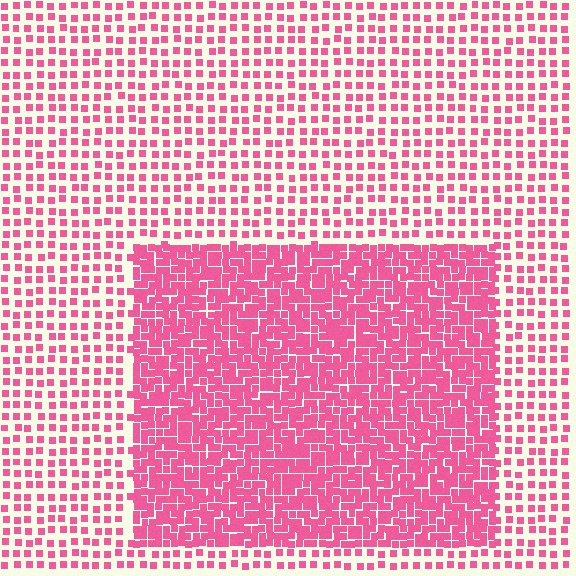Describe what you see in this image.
The image contains small pink elements arranged at two different densities. A rectangle-shaped region is visible where the elements are more densely packed than the surrounding area.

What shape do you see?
I see a rectangle.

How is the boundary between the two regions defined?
The boundary is defined by a change in element density (approximately 2.4x ratio). All elements are the same color, size, and shape.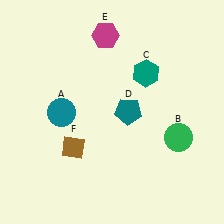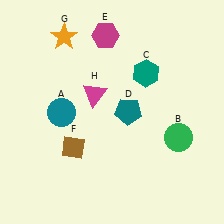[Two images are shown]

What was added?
An orange star (G), a magenta triangle (H) were added in Image 2.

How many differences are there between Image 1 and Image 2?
There are 2 differences between the two images.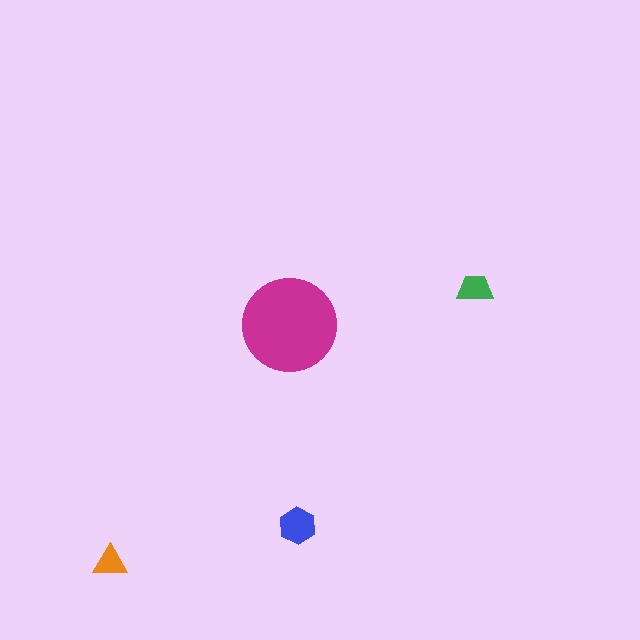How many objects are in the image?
There are 4 objects in the image.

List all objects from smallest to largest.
The orange triangle, the green trapezoid, the blue hexagon, the magenta circle.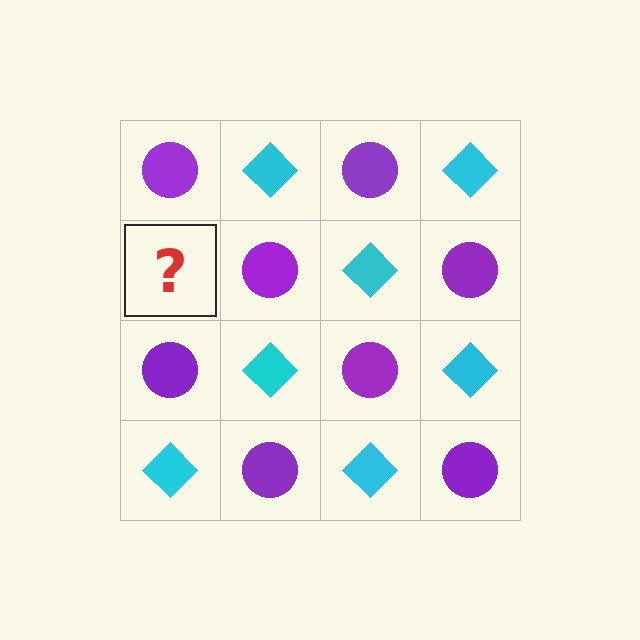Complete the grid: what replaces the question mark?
The question mark should be replaced with a cyan diamond.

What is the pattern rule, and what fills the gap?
The rule is that it alternates purple circle and cyan diamond in a checkerboard pattern. The gap should be filled with a cyan diamond.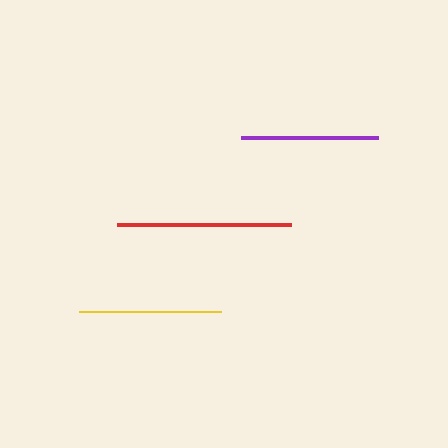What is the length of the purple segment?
The purple segment is approximately 137 pixels long.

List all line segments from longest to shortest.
From longest to shortest: red, yellow, purple.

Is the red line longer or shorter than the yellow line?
The red line is longer than the yellow line.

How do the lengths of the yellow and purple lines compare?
The yellow and purple lines are approximately the same length.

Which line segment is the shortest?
The purple line is the shortest at approximately 137 pixels.